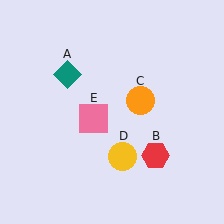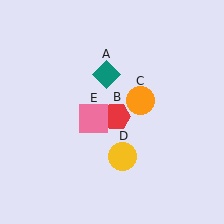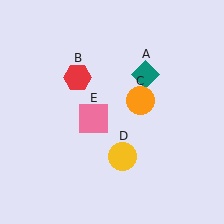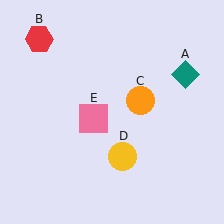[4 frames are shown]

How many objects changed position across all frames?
2 objects changed position: teal diamond (object A), red hexagon (object B).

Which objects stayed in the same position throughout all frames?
Orange circle (object C) and yellow circle (object D) and pink square (object E) remained stationary.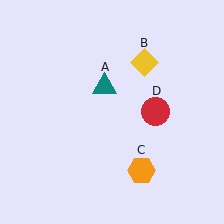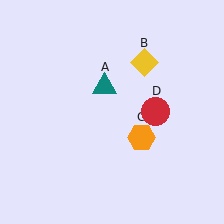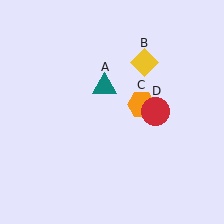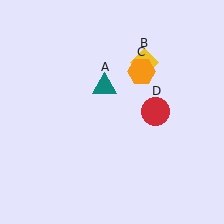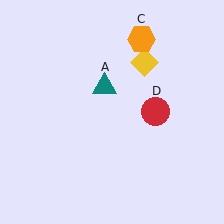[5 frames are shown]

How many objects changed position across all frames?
1 object changed position: orange hexagon (object C).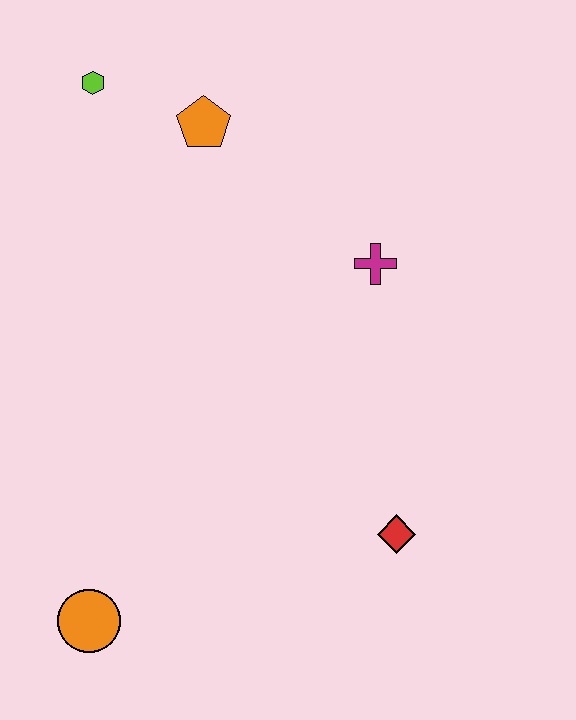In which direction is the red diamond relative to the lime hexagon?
The red diamond is below the lime hexagon.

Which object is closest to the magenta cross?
The orange pentagon is closest to the magenta cross.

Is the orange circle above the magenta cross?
No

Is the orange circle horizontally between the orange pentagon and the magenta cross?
No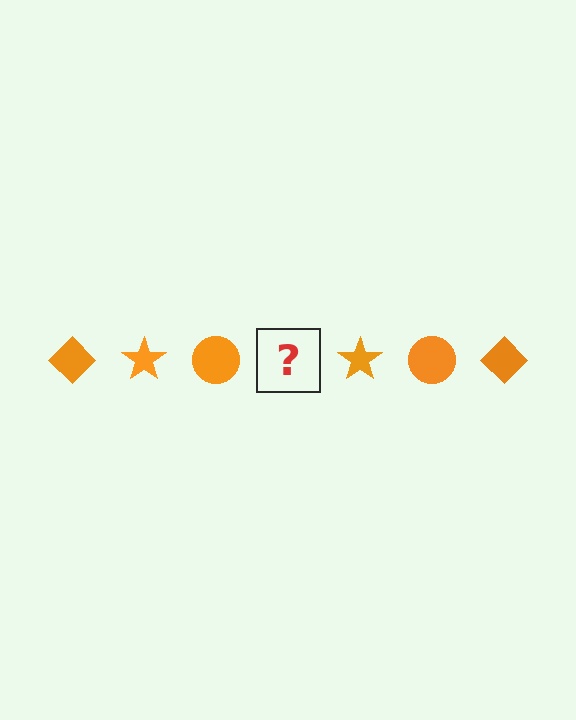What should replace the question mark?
The question mark should be replaced with an orange diamond.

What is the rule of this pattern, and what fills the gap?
The rule is that the pattern cycles through diamond, star, circle shapes in orange. The gap should be filled with an orange diamond.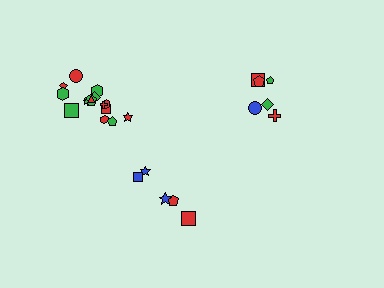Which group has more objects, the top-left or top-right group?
The top-left group.